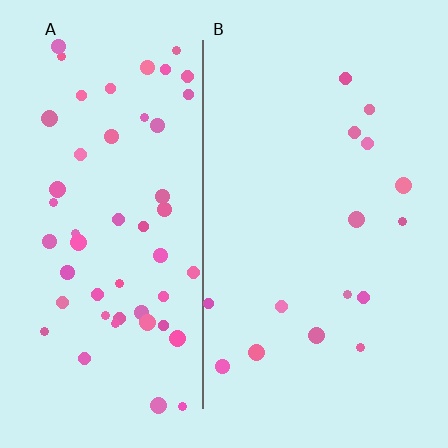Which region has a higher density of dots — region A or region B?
A (the left).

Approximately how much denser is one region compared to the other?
Approximately 3.5× — region A over region B.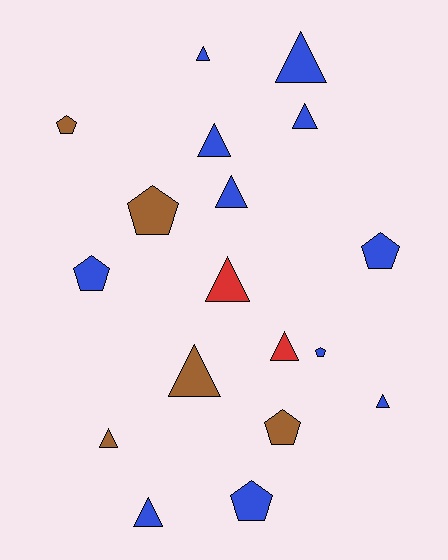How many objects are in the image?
There are 18 objects.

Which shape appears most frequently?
Triangle, with 11 objects.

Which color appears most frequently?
Blue, with 11 objects.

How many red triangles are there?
There are 2 red triangles.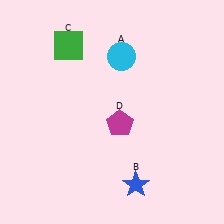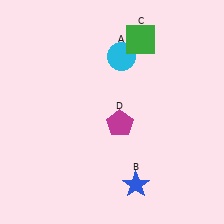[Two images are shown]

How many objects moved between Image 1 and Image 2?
1 object moved between the two images.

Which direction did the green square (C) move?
The green square (C) moved right.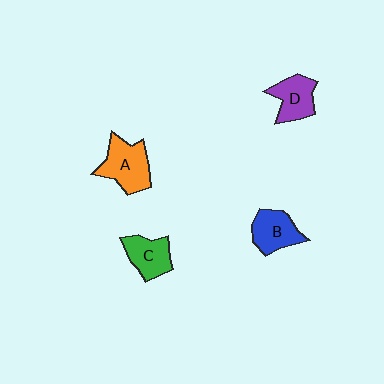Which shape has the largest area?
Shape A (orange).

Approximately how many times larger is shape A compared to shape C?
Approximately 1.3 times.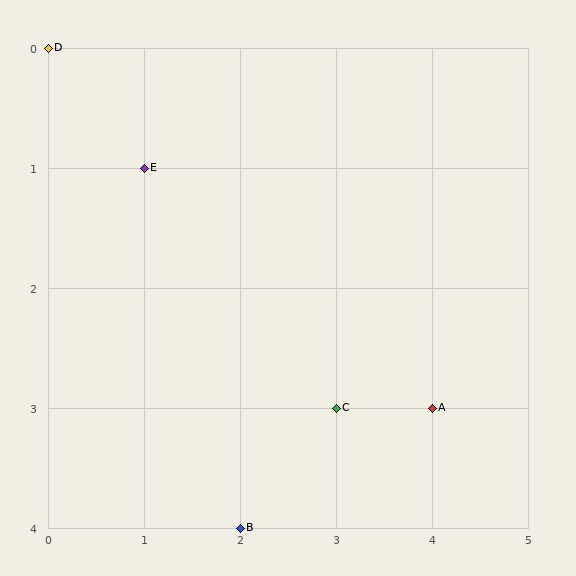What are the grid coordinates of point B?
Point B is at grid coordinates (2, 4).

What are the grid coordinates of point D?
Point D is at grid coordinates (0, 0).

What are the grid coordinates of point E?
Point E is at grid coordinates (1, 1).